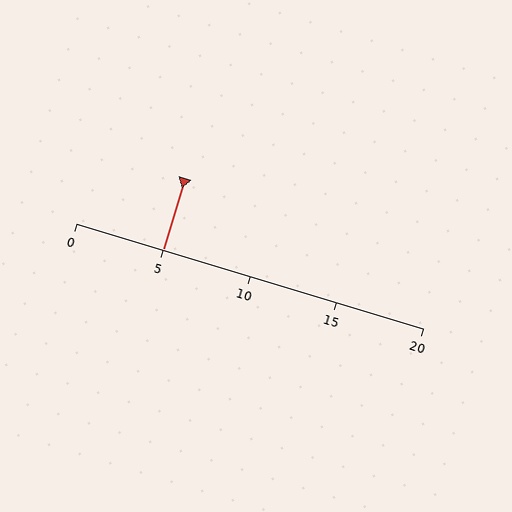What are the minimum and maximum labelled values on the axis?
The axis runs from 0 to 20.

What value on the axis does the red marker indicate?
The marker indicates approximately 5.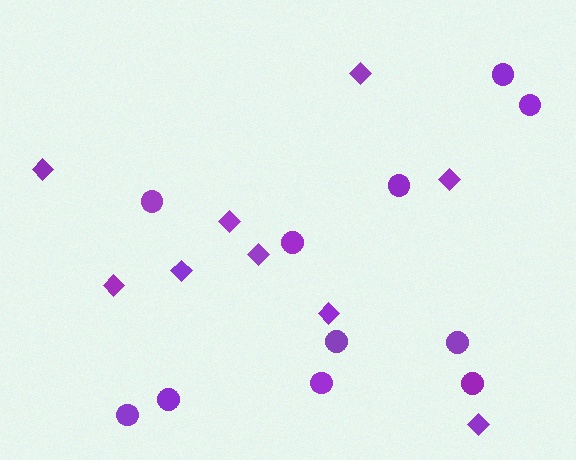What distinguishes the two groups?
There are 2 groups: one group of circles (11) and one group of diamonds (9).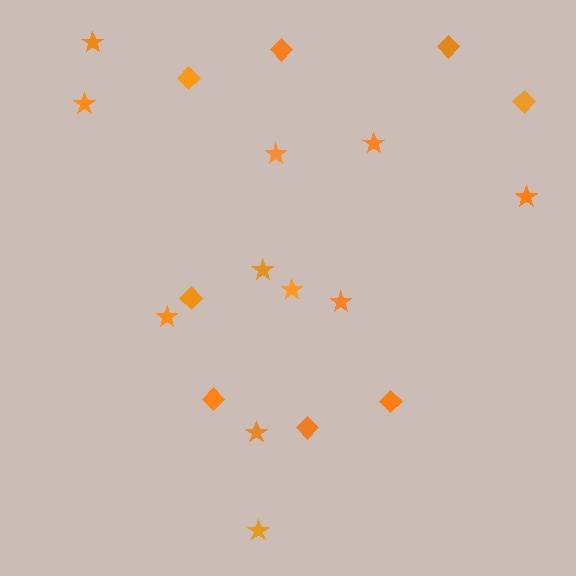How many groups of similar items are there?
There are 2 groups: one group of stars (11) and one group of diamonds (8).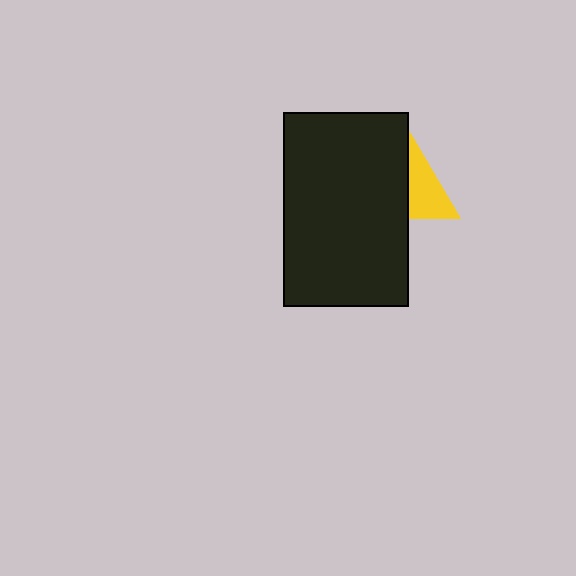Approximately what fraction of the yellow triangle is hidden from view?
Roughly 59% of the yellow triangle is hidden behind the black rectangle.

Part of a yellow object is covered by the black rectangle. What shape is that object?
It is a triangle.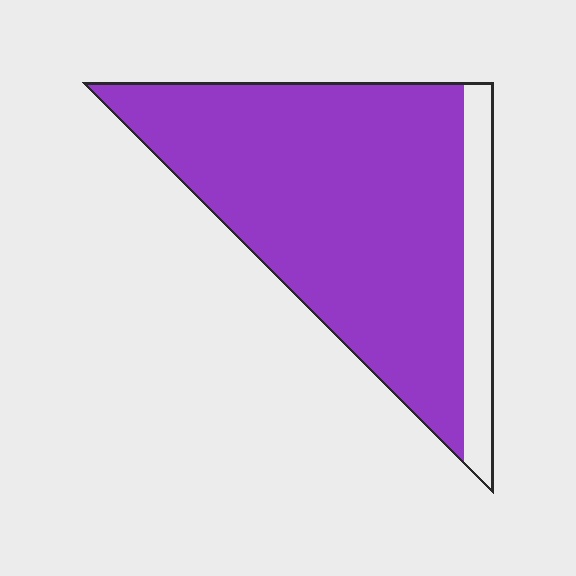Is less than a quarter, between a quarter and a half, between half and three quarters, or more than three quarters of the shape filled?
More than three quarters.